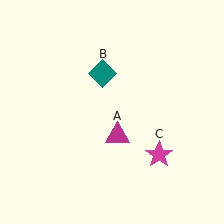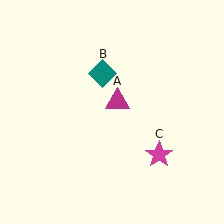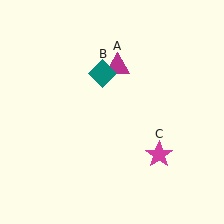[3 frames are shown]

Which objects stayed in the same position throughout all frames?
Teal diamond (object B) and magenta star (object C) remained stationary.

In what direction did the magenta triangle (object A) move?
The magenta triangle (object A) moved up.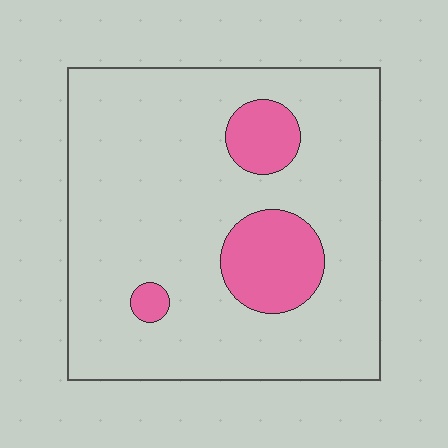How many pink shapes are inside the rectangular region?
3.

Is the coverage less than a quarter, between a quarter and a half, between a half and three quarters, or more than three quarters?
Less than a quarter.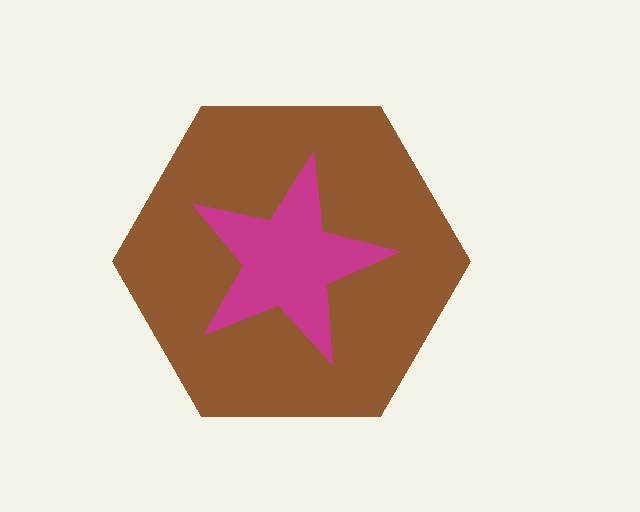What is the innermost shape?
The magenta star.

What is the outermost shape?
The brown hexagon.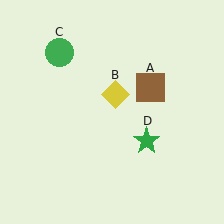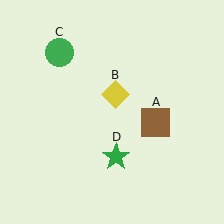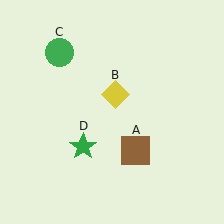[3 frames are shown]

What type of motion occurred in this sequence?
The brown square (object A), green star (object D) rotated clockwise around the center of the scene.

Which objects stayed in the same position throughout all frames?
Yellow diamond (object B) and green circle (object C) remained stationary.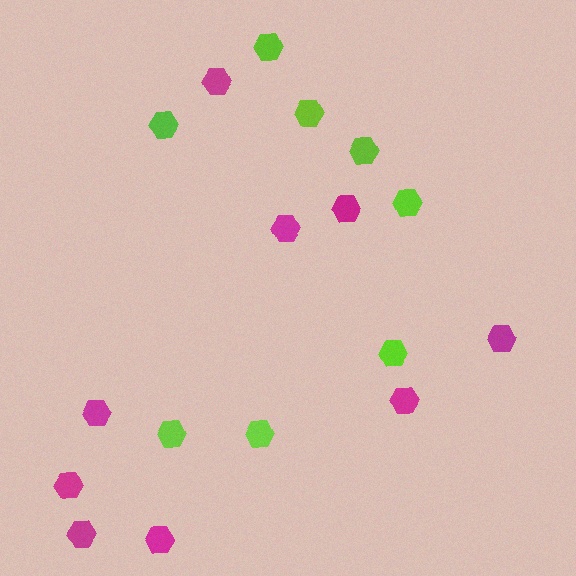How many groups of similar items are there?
There are 2 groups: one group of lime hexagons (8) and one group of magenta hexagons (9).